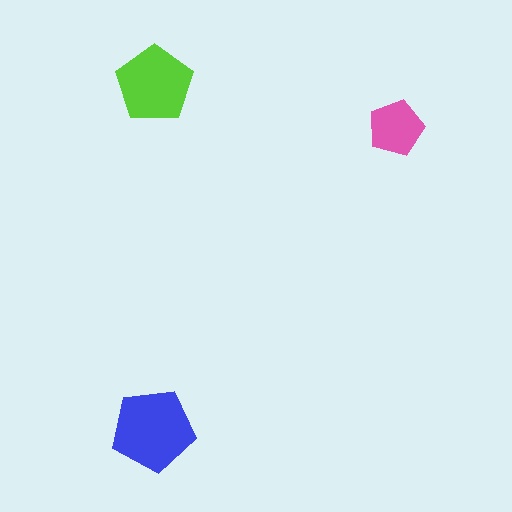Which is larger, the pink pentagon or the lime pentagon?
The lime one.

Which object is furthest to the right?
The pink pentagon is rightmost.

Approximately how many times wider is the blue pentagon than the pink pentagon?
About 1.5 times wider.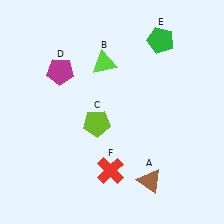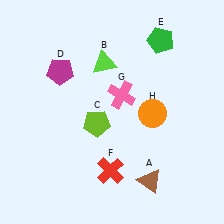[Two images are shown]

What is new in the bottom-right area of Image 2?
An orange circle (H) was added in the bottom-right area of Image 2.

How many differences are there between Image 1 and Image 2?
There are 2 differences between the two images.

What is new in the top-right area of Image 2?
A pink cross (G) was added in the top-right area of Image 2.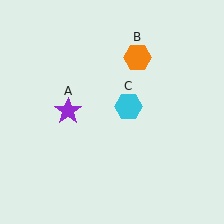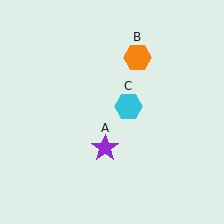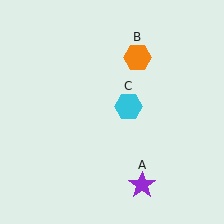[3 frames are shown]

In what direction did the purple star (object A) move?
The purple star (object A) moved down and to the right.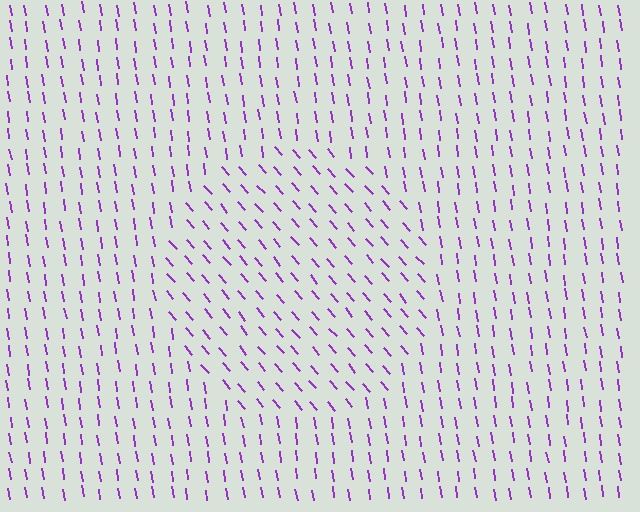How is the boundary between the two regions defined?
The boundary is defined purely by a change in line orientation (approximately 32 degrees difference). All lines are the same color and thickness.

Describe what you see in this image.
The image is filled with small purple line segments. A circle region in the image has lines oriented differently from the surrounding lines, creating a visible texture boundary.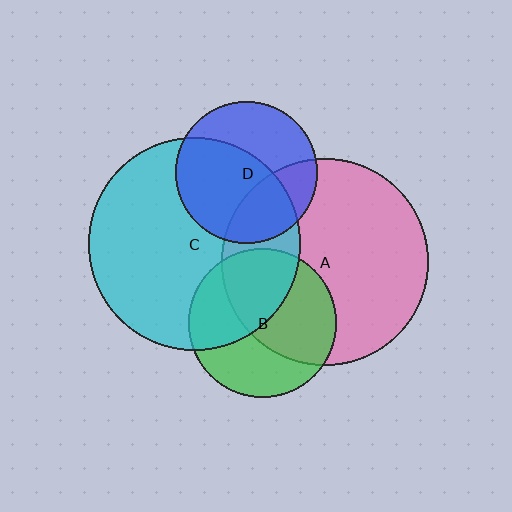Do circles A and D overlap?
Yes.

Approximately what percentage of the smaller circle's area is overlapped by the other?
Approximately 30%.